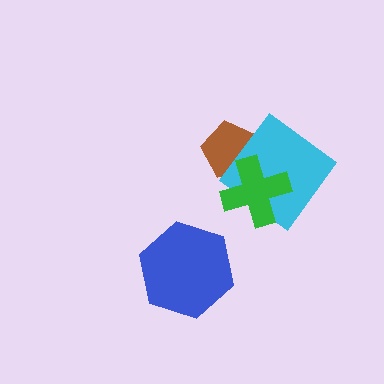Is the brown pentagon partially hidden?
Yes, it is partially covered by another shape.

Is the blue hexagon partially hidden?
No, no other shape covers it.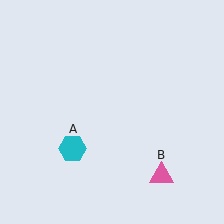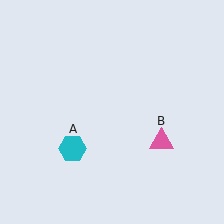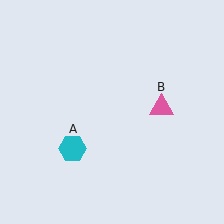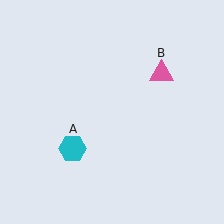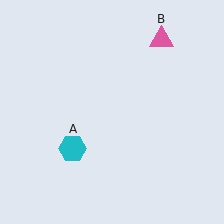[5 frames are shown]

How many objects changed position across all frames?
1 object changed position: pink triangle (object B).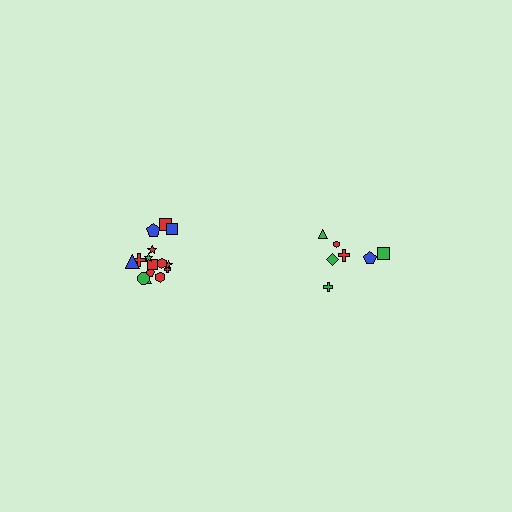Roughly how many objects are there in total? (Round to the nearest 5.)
Roughly 20 objects in total.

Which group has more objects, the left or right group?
The left group.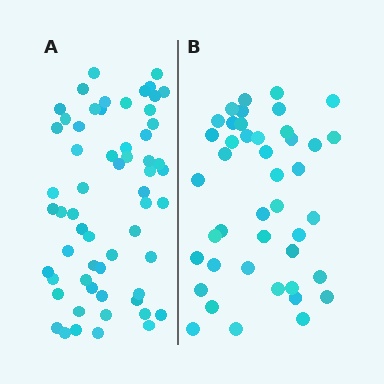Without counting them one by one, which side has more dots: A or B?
Region A (the left region) has more dots.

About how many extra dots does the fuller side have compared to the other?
Region A has approximately 15 more dots than region B.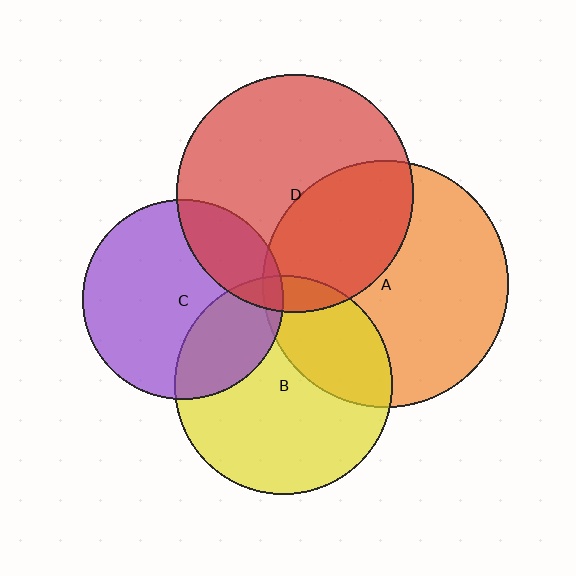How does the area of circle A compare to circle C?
Approximately 1.5 times.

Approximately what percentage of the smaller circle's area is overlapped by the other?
Approximately 20%.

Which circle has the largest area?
Circle A (orange).